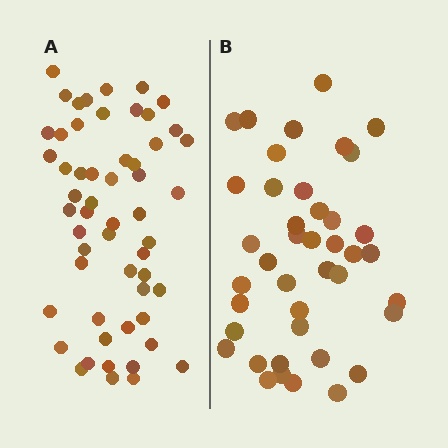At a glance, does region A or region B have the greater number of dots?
Region A (the left region) has more dots.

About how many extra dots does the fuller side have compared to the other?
Region A has approximately 15 more dots than region B.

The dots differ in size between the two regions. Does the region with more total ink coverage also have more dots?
No. Region B has more total ink coverage because its dots are larger, but region A actually contains more individual dots. Total area can be misleading — the number of items is what matters here.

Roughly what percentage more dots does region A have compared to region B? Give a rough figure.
About 35% more.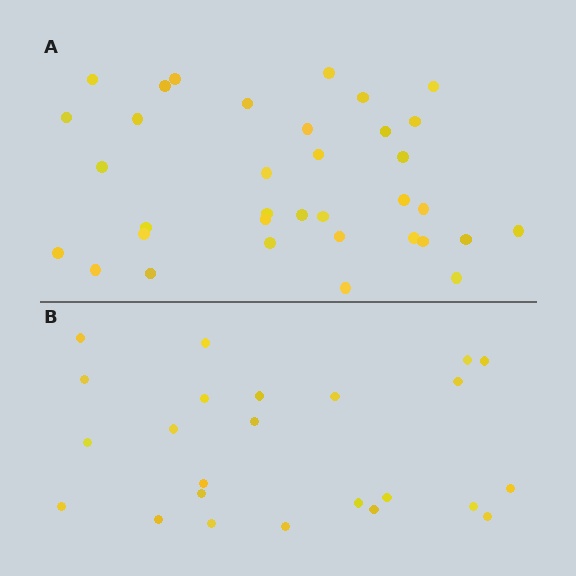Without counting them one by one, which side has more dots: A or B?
Region A (the top region) has more dots.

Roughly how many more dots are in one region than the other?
Region A has roughly 12 or so more dots than region B.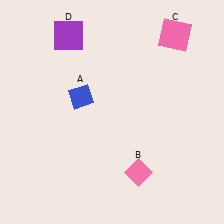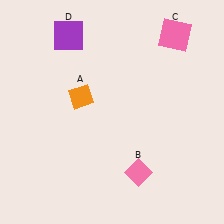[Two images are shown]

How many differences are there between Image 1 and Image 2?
There is 1 difference between the two images.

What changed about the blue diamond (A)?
In Image 1, A is blue. In Image 2, it changed to orange.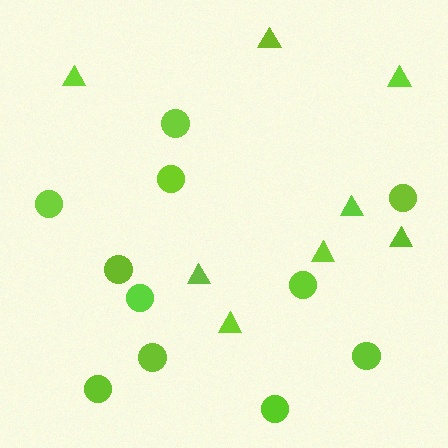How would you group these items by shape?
There are 2 groups: one group of triangles (8) and one group of circles (11).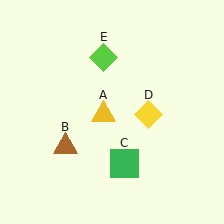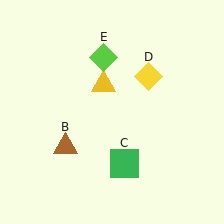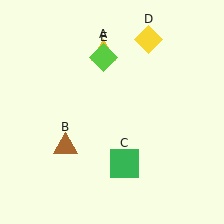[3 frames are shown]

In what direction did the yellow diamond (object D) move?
The yellow diamond (object D) moved up.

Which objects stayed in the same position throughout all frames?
Brown triangle (object B) and green square (object C) and lime diamond (object E) remained stationary.